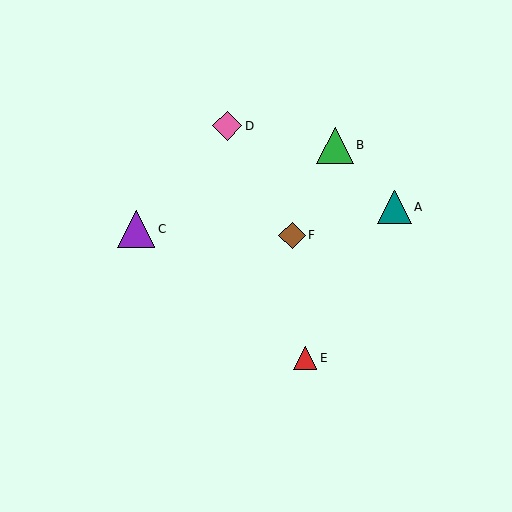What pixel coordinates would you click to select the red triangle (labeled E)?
Click at (305, 358) to select the red triangle E.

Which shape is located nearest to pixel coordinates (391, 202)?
The teal triangle (labeled A) at (395, 207) is nearest to that location.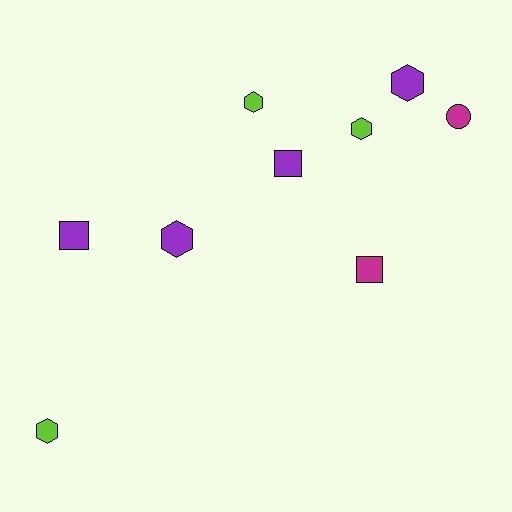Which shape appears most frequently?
Hexagon, with 5 objects.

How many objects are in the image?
There are 9 objects.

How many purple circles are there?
There are no purple circles.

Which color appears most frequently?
Purple, with 4 objects.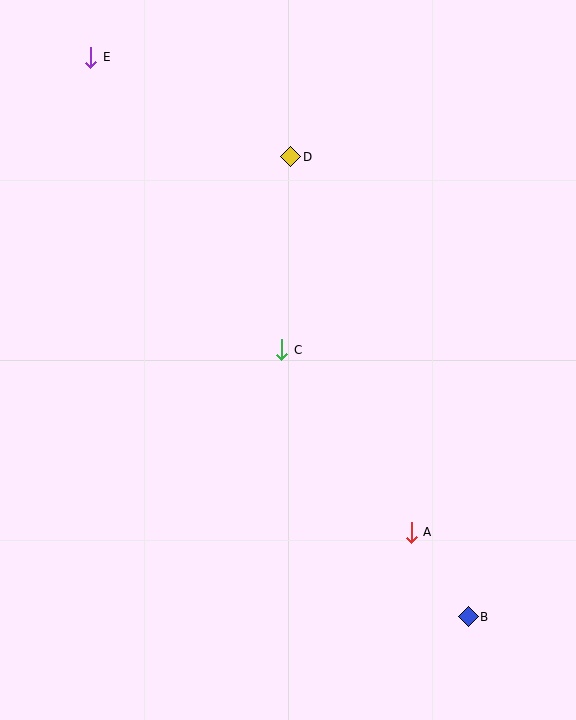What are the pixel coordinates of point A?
Point A is at (411, 532).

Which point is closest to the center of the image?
Point C at (282, 350) is closest to the center.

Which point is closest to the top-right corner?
Point D is closest to the top-right corner.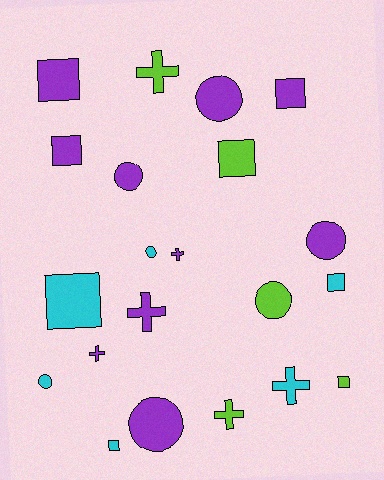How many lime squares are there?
There are 2 lime squares.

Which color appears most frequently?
Purple, with 10 objects.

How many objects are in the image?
There are 21 objects.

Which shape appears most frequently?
Square, with 8 objects.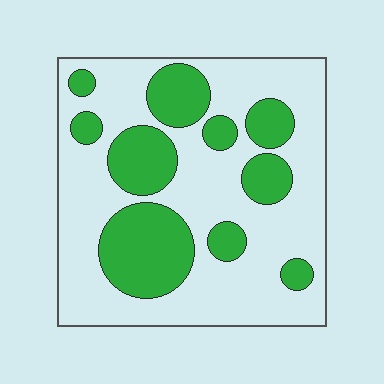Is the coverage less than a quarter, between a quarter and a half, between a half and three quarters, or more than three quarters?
Between a quarter and a half.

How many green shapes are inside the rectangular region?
10.